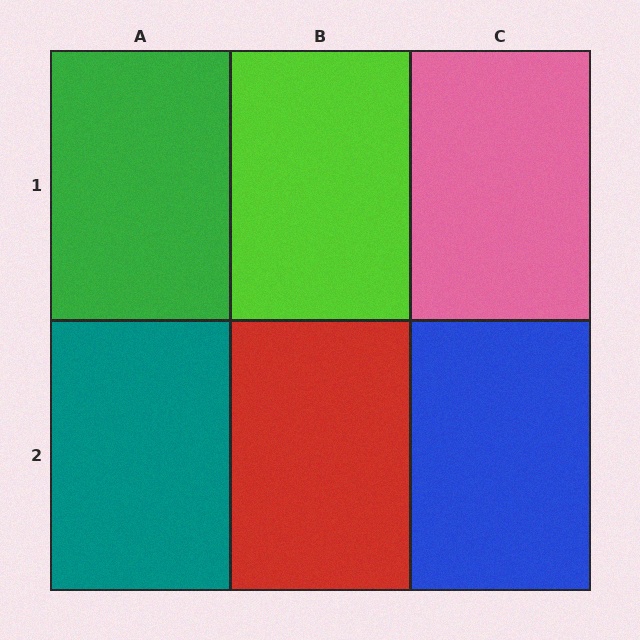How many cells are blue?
1 cell is blue.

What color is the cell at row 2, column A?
Teal.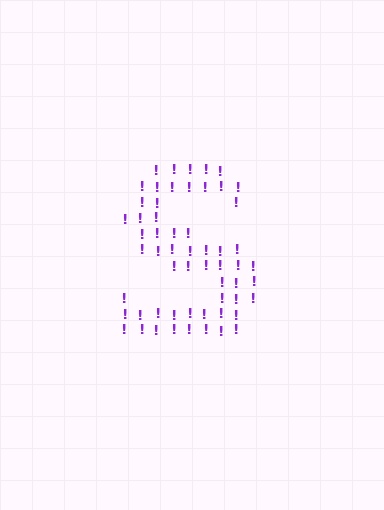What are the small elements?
The small elements are exclamation marks.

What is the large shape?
The large shape is the letter S.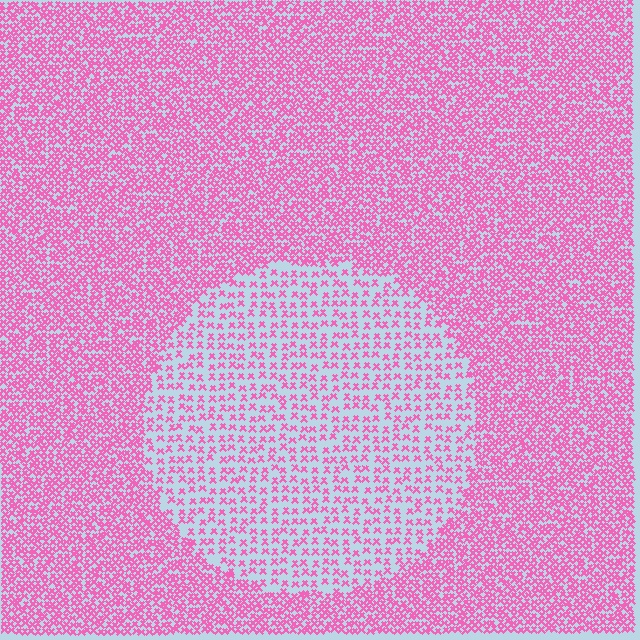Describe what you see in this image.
The image contains small pink elements arranged at two different densities. A circle-shaped region is visible where the elements are less densely packed than the surrounding area.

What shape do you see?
I see a circle.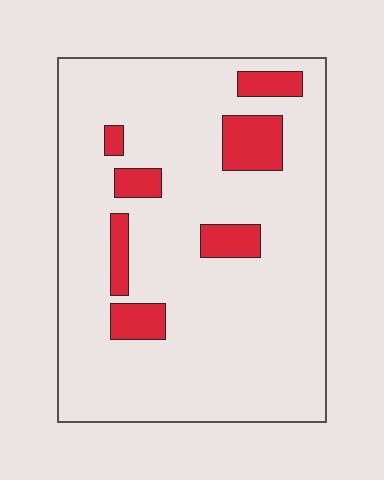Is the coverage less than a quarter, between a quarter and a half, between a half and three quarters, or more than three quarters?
Less than a quarter.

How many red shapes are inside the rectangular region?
7.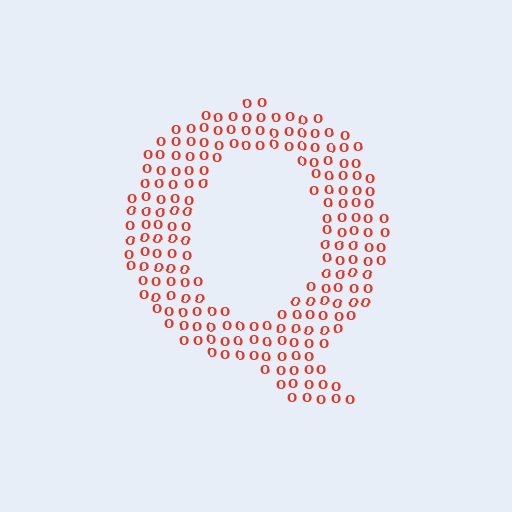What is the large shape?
The large shape is the letter Q.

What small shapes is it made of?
It is made of small letter O's.